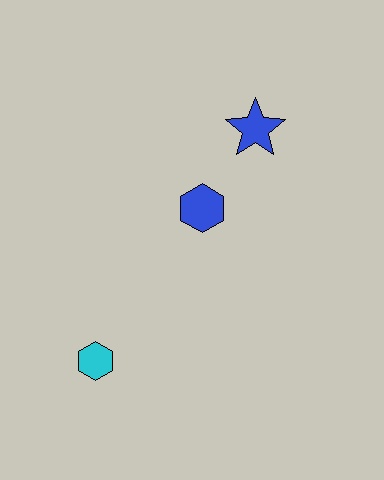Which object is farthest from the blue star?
The cyan hexagon is farthest from the blue star.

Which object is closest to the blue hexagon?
The blue star is closest to the blue hexagon.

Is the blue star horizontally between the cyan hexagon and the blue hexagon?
No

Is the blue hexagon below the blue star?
Yes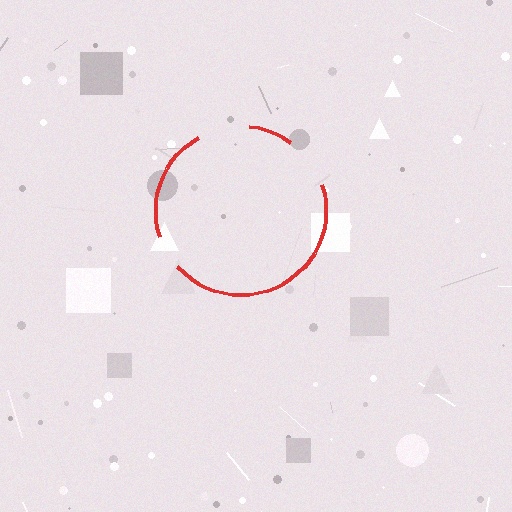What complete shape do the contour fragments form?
The contour fragments form a circle.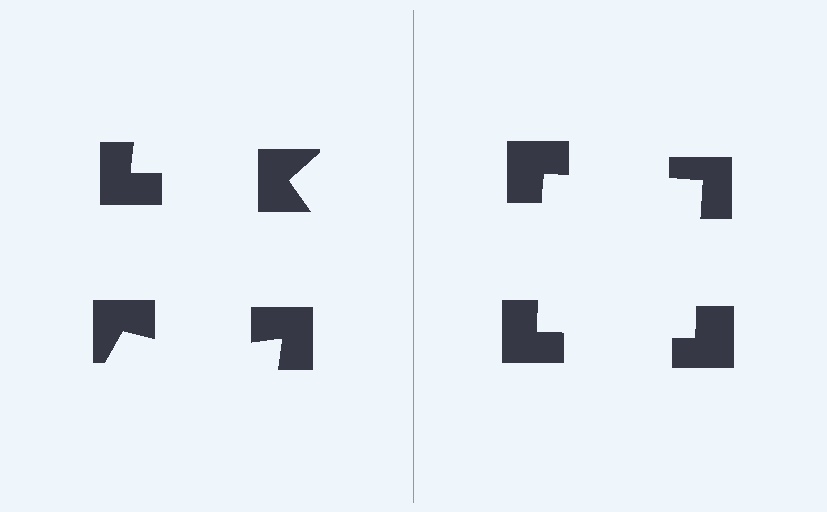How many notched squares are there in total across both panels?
8 — 4 on each side.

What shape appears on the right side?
An illusory square.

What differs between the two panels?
The notched squares are positioned identically on both sides; only the wedge orientations differ. On the right they align to a square; on the left they are misaligned.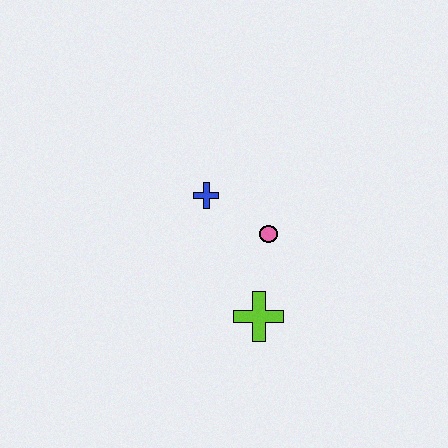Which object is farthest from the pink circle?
The lime cross is farthest from the pink circle.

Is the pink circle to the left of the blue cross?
No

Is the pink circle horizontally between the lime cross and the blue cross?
No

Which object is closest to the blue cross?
The pink circle is closest to the blue cross.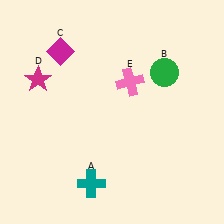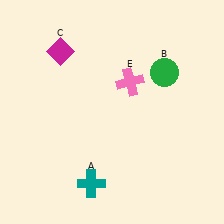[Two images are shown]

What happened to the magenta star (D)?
The magenta star (D) was removed in Image 2. It was in the top-left area of Image 1.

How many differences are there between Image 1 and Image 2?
There is 1 difference between the two images.